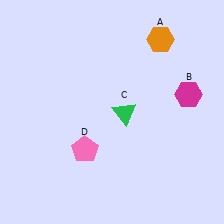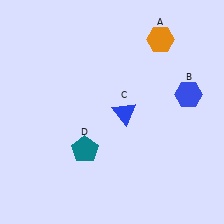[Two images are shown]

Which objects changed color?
B changed from magenta to blue. C changed from green to blue. D changed from pink to teal.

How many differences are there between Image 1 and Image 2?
There are 3 differences between the two images.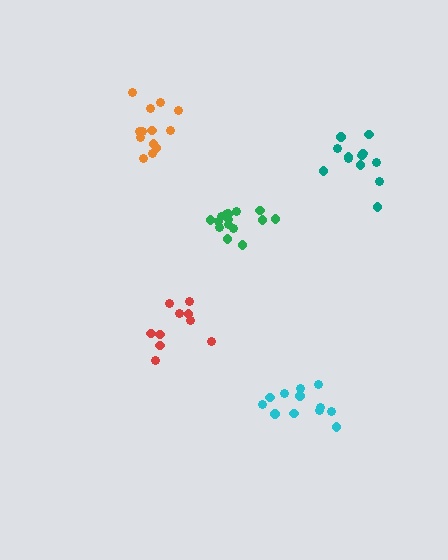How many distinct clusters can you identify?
There are 5 distinct clusters.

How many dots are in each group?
Group 1: 12 dots, Group 2: 15 dots, Group 3: 12 dots, Group 4: 13 dots, Group 5: 10 dots (62 total).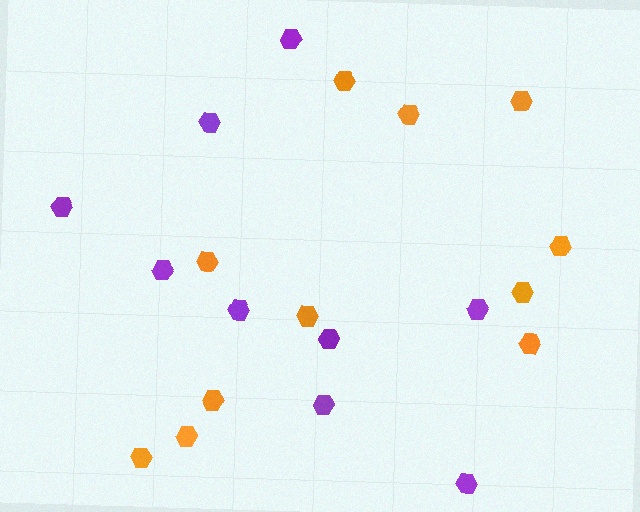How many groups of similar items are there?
There are 2 groups: one group of orange hexagons (11) and one group of purple hexagons (9).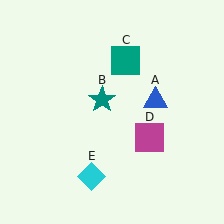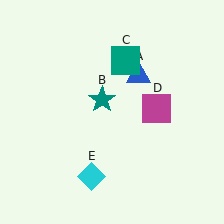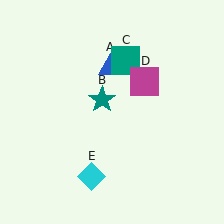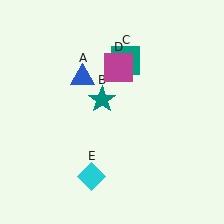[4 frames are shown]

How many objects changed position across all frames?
2 objects changed position: blue triangle (object A), magenta square (object D).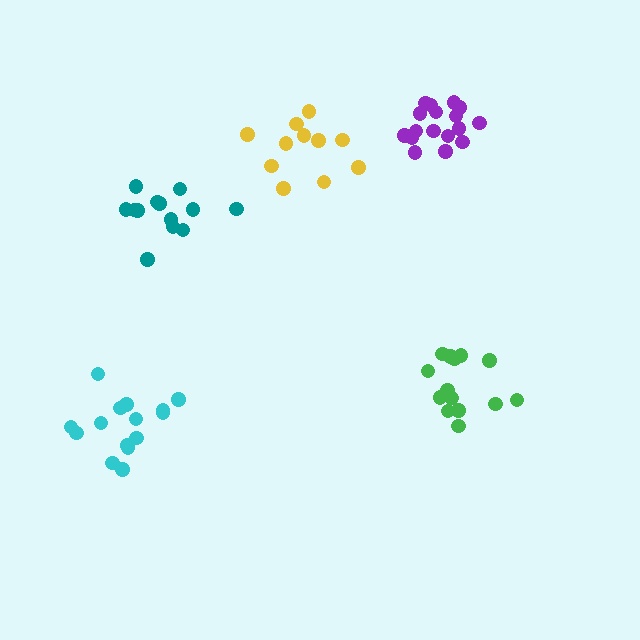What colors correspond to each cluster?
The clusters are colored: teal, green, yellow, cyan, purple.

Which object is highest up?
The purple cluster is topmost.